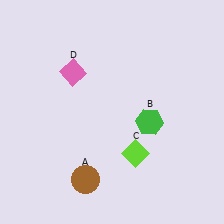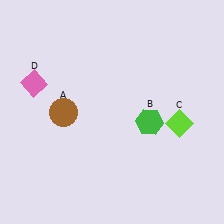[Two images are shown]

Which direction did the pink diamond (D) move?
The pink diamond (D) moved left.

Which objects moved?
The objects that moved are: the brown circle (A), the lime diamond (C), the pink diamond (D).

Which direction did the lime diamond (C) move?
The lime diamond (C) moved right.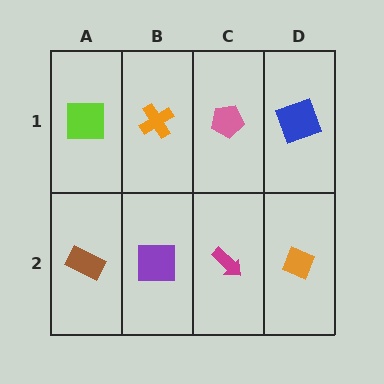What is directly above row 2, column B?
An orange cross.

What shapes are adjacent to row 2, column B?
An orange cross (row 1, column B), a brown rectangle (row 2, column A), a magenta arrow (row 2, column C).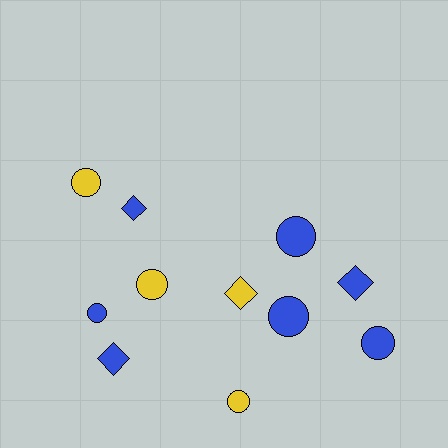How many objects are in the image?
There are 11 objects.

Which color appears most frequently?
Blue, with 7 objects.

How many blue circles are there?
There are 4 blue circles.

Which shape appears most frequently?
Circle, with 7 objects.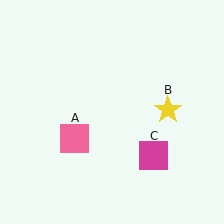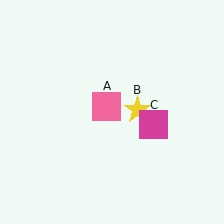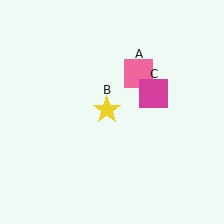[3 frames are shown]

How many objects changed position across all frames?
3 objects changed position: pink square (object A), yellow star (object B), magenta square (object C).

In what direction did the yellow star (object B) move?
The yellow star (object B) moved left.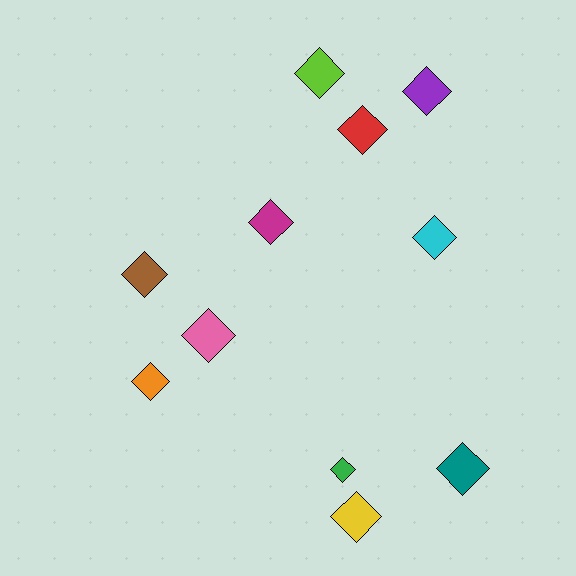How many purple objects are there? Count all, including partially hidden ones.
There is 1 purple object.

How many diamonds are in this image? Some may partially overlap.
There are 11 diamonds.